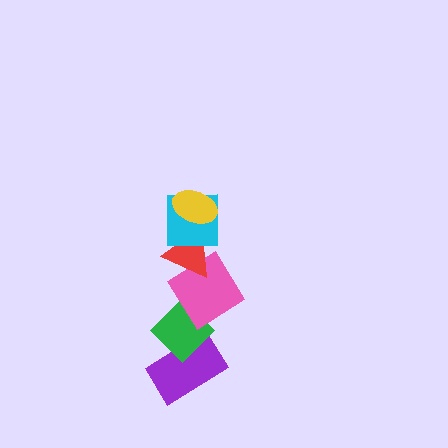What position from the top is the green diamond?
The green diamond is 5th from the top.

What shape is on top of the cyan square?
The yellow ellipse is on top of the cyan square.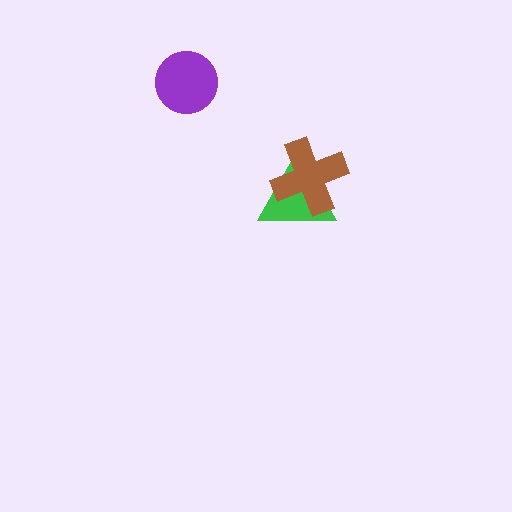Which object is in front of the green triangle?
The brown cross is in front of the green triangle.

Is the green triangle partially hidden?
Yes, it is partially covered by another shape.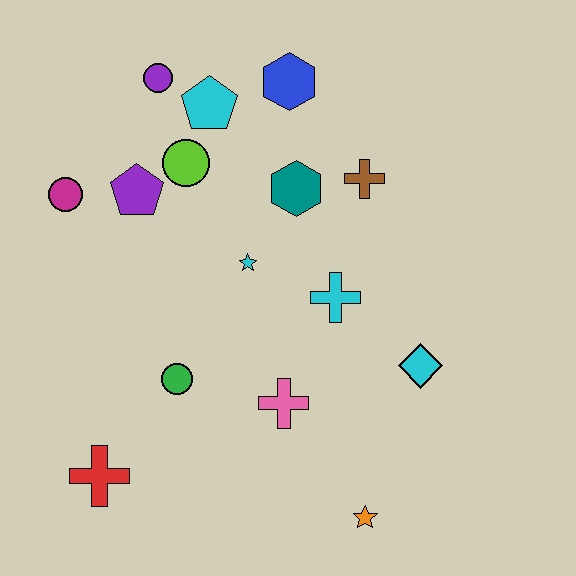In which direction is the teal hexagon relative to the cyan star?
The teal hexagon is above the cyan star.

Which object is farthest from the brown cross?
The red cross is farthest from the brown cross.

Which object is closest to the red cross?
The green circle is closest to the red cross.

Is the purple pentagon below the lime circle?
Yes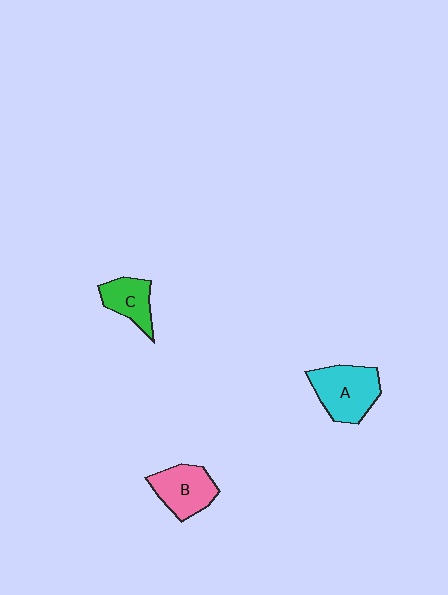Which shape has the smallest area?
Shape C (green).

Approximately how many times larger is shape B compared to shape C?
Approximately 1.3 times.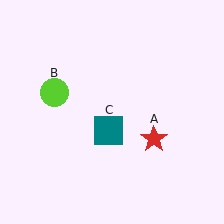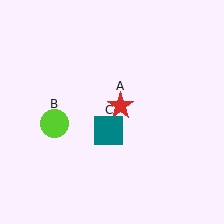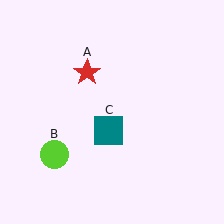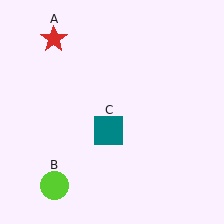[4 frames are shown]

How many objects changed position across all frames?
2 objects changed position: red star (object A), lime circle (object B).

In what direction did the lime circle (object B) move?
The lime circle (object B) moved down.